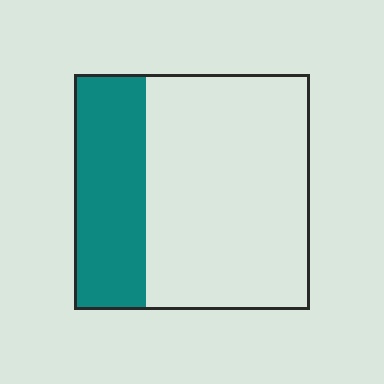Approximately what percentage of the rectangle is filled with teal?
Approximately 30%.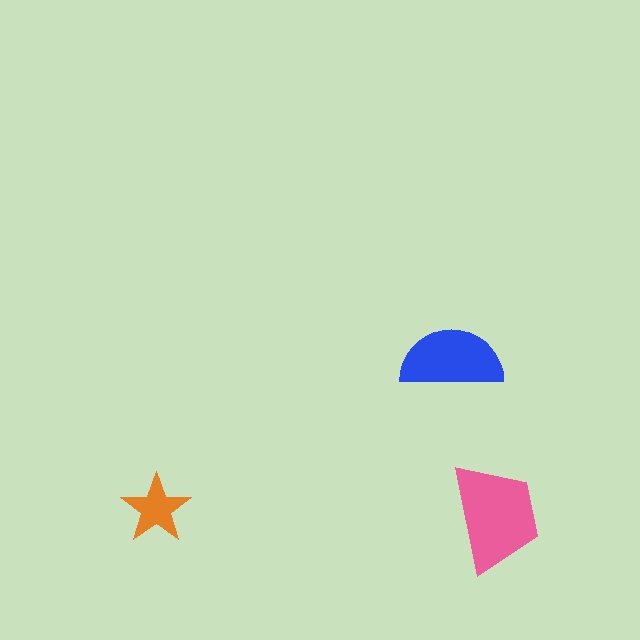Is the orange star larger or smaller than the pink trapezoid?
Smaller.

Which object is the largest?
The pink trapezoid.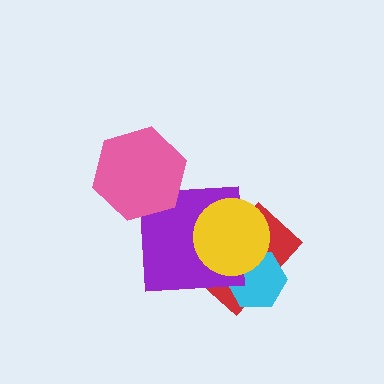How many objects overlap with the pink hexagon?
1 object overlaps with the pink hexagon.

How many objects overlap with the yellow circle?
3 objects overlap with the yellow circle.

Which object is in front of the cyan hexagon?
The yellow circle is in front of the cyan hexagon.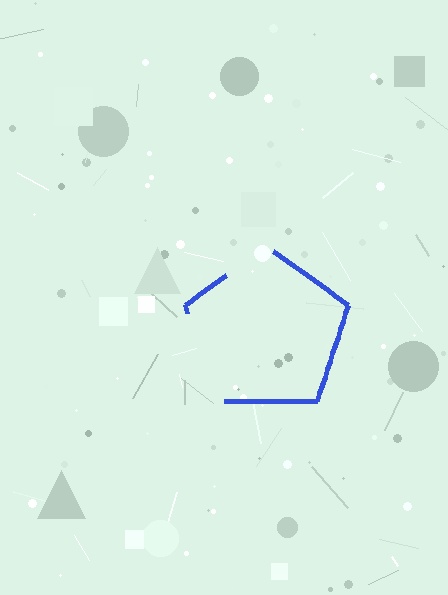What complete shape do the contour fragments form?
The contour fragments form a pentagon.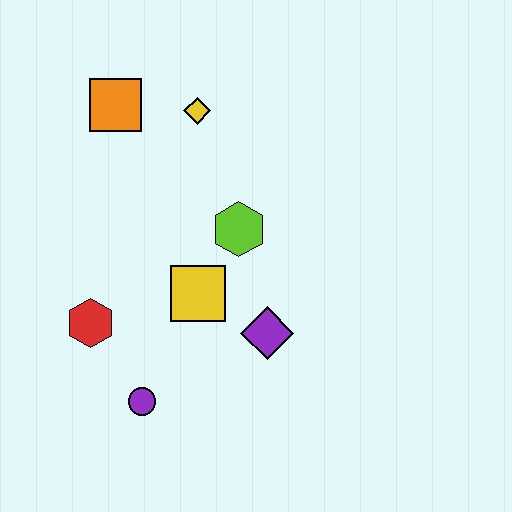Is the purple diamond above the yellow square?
No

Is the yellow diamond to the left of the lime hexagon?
Yes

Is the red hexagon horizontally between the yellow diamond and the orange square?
No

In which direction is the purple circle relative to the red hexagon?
The purple circle is below the red hexagon.